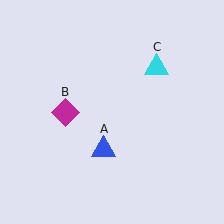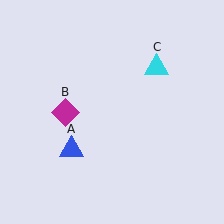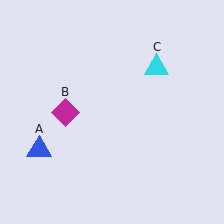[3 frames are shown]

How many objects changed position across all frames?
1 object changed position: blue triangle (object A).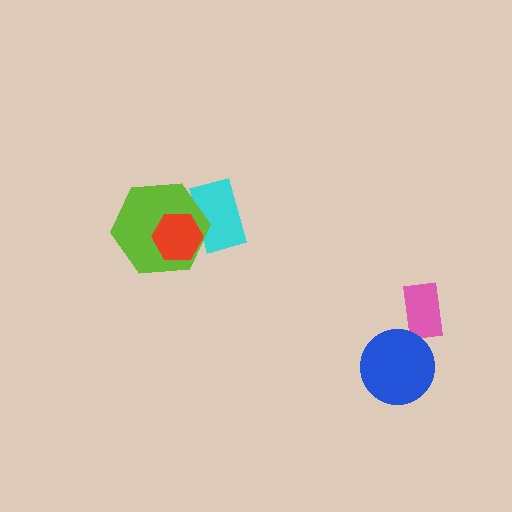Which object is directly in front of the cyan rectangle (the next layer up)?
The lime hexagon is directly in front of the cyan rectangle.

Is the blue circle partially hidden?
No, no other shape covers it.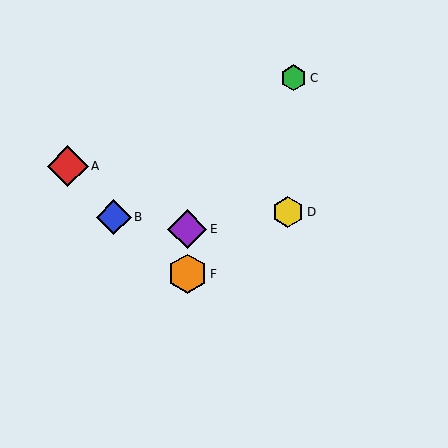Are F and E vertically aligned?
Yes, both are at x≈187.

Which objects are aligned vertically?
Objects E, F are aligned vertically.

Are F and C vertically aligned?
No, F is at x≈187 and C is at x≈294.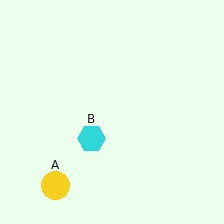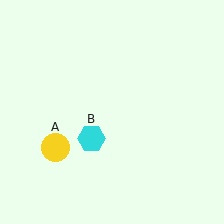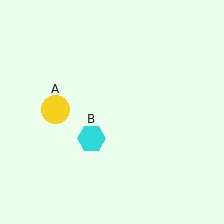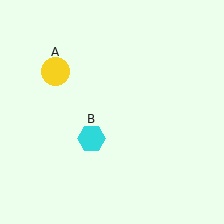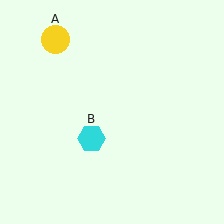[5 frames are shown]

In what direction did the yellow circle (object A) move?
The yellow circle (object A) moved up.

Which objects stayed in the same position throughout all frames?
Cyan hexagon (object B) remained stationary.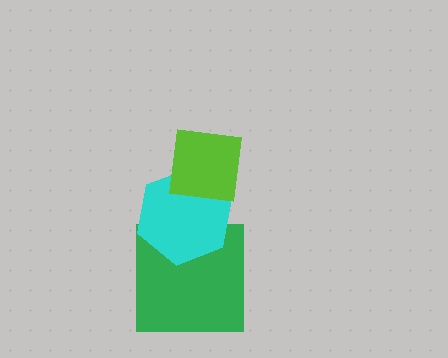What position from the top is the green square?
The green square is 3rd from the top.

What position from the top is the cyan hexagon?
The cyan hexagon is 2nd from the top.